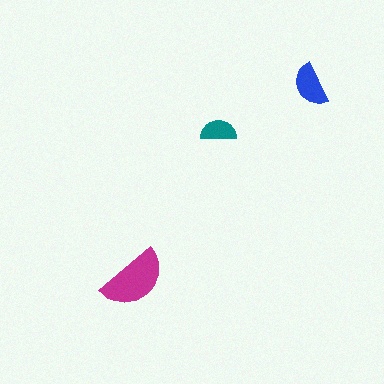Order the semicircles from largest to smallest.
the magenta one, the blue one, the teal one.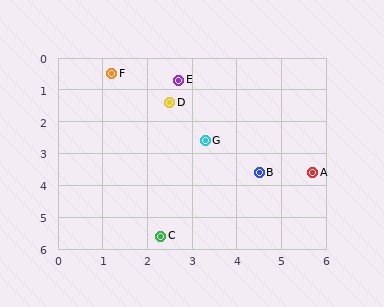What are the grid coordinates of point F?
Point F is at approximately (1.2, 0.5).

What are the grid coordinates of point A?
Point A is at approximately (5.7, 3.6).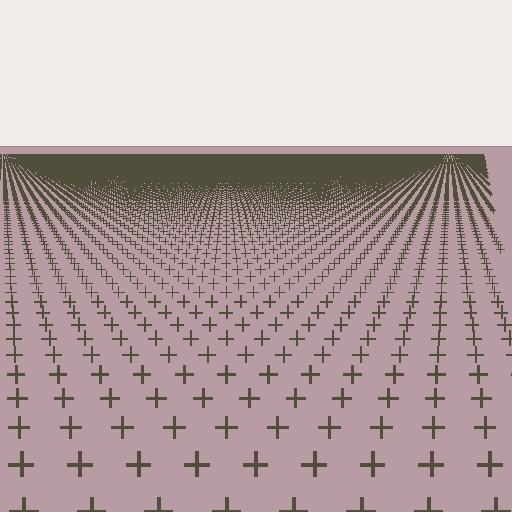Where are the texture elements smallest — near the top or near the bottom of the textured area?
Near the top.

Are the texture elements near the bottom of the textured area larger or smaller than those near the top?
Larger. Near the bottom, elements are closer to the viewer and appear at a bigger on-screen size.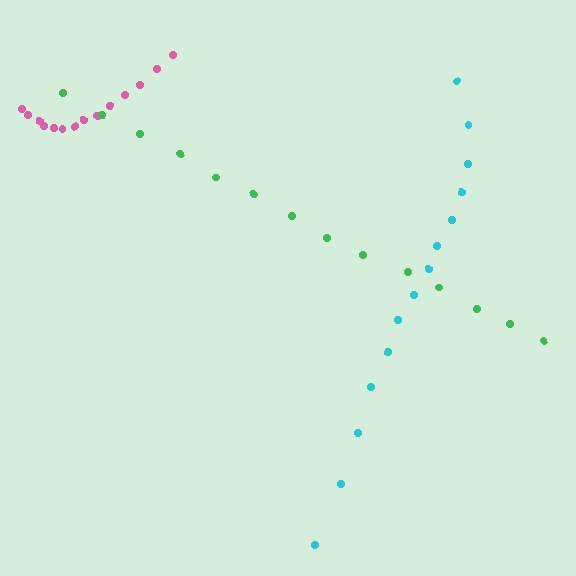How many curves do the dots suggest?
There are 3 distinct paths.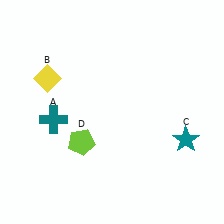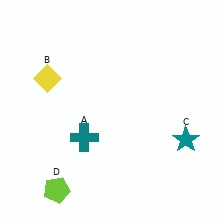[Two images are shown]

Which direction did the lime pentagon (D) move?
The lime pentagon (D) moved down.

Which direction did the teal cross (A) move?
The teal cross (A) moved right.